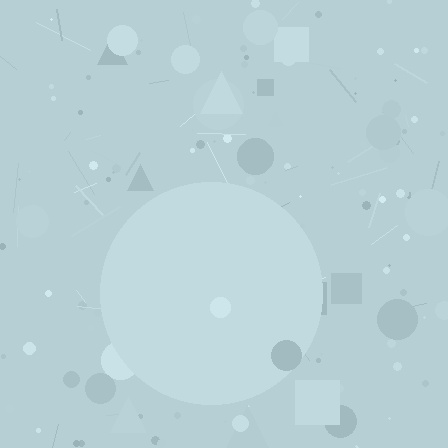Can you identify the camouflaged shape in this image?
The camouflaged shape is a circle.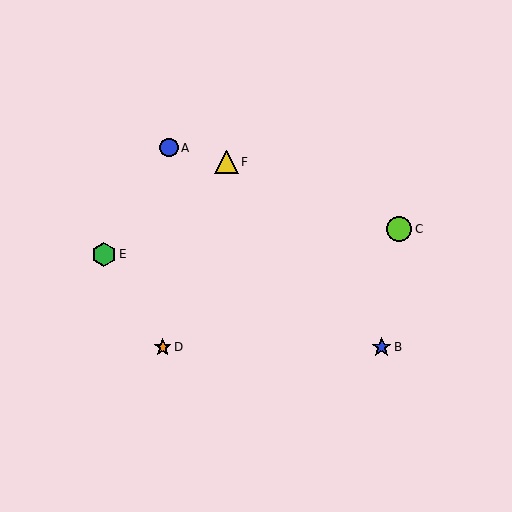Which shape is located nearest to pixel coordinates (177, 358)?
The orange star (labeled D) at (163, 347) is nearest to that location.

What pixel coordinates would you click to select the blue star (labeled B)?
Click at (382, 347) to select the blue star B.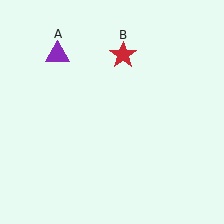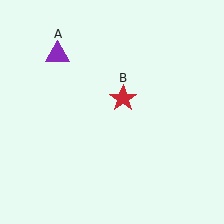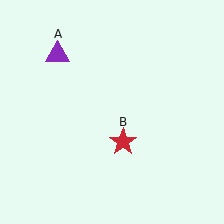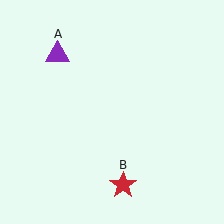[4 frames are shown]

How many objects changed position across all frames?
1 object changed position: red star (object B).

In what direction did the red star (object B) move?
The red star (object B) moved down.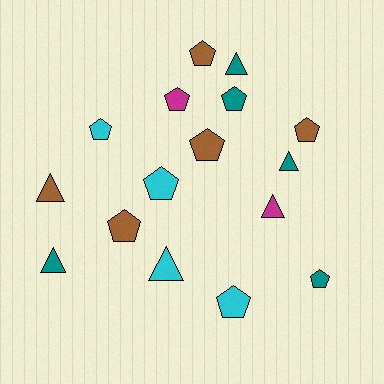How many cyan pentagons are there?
There are 3 cyan pentagons.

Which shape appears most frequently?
Pentagon, with 10 objects.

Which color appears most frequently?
Teal, with 5 objects.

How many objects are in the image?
There are 16 objects.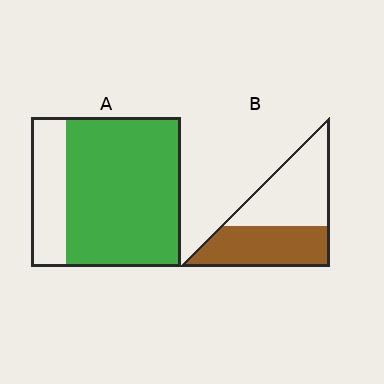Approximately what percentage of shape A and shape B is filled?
A is approximately 75% and B is approximately 45%.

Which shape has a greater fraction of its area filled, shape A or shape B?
Shape A.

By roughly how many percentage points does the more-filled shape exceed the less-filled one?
By roughly 30 percentage points (A over B).